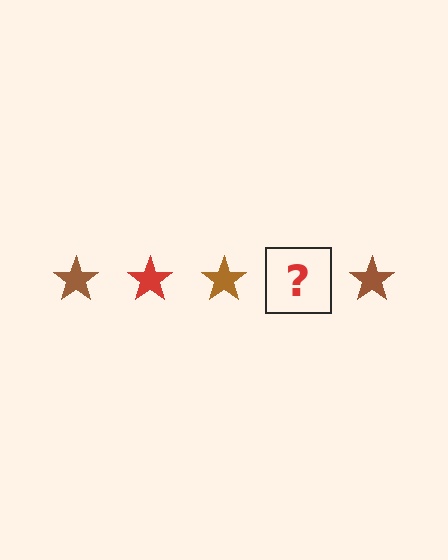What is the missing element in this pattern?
The missing element is a red star.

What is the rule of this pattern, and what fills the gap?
The rule is that the pattern cycles through brown, red stars. The gap should be filled with a red star.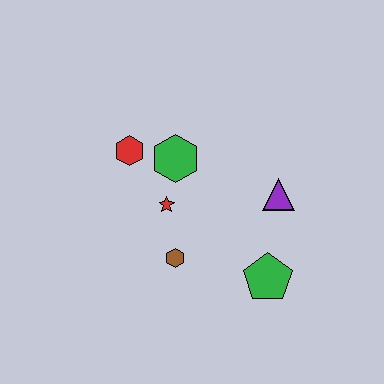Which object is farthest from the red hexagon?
The green pentagon is farthest from the red hexagon.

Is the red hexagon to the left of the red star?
Yes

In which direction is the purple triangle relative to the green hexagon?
The purple triangle is to the right of the green hexagon.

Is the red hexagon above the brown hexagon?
Yes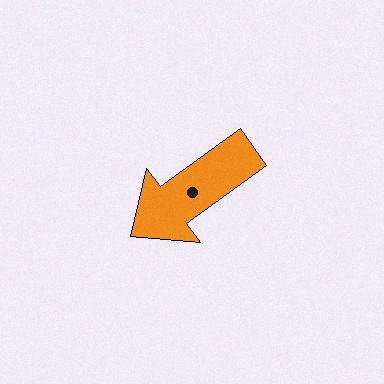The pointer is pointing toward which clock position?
Roughly 8 o'clock.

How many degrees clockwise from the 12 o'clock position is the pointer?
Approximately 234 degrees.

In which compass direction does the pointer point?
Southwest.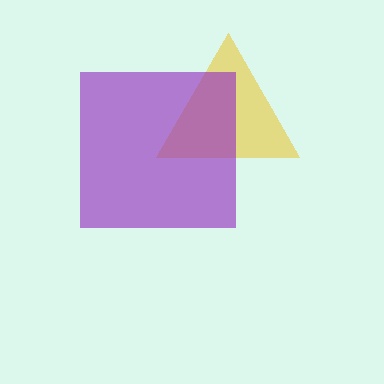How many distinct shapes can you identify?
There are 2 distinct shapes: a yellow triangle, a purple square.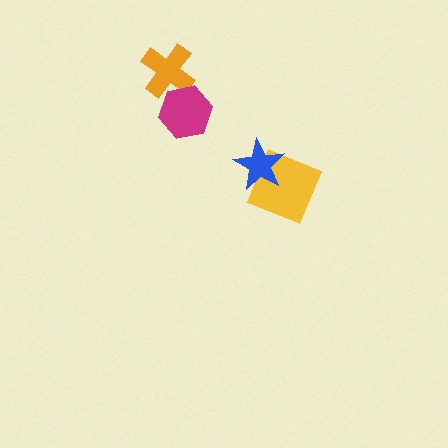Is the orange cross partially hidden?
Yes, it is partially covered by another shape.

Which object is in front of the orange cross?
The magenta hexagon is in front of the orange cross.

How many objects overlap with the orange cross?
1 object overlaps with the orange cross.